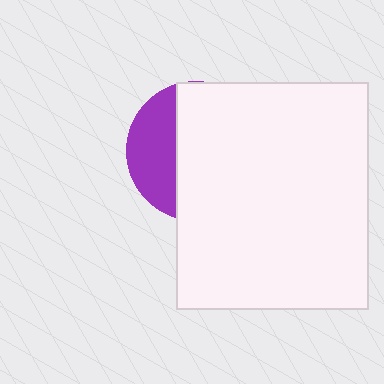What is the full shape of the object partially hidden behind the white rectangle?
The partially hidden object is a purple circle.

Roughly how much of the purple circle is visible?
A small part of it is visible (roughly 32%).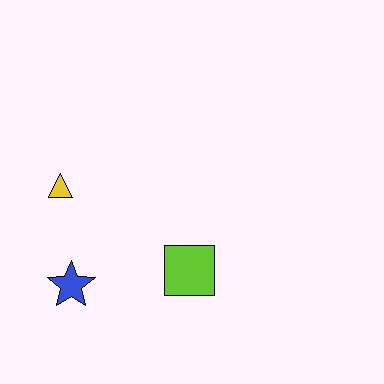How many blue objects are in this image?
There is 1 blue object.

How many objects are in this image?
There are 3 objects.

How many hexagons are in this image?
There are no hexagons.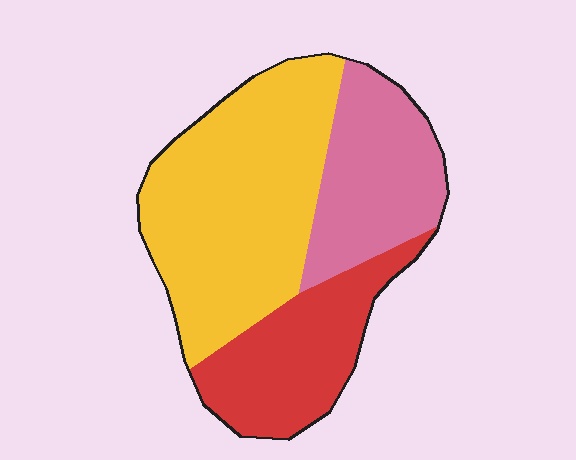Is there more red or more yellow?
Yellow.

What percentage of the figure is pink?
Pink takes up about one quarter (1/4) of the figure.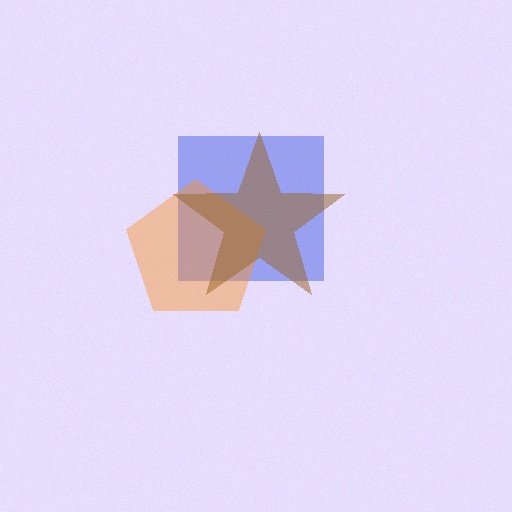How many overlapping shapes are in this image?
There are 3 overlapping shapes in the image.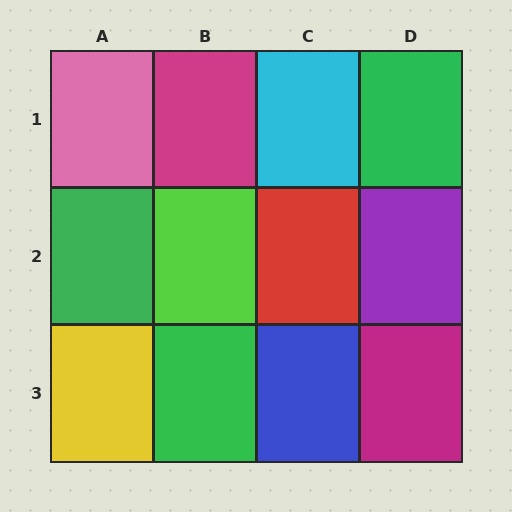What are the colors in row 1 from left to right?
Pink, magenta, cyan, green.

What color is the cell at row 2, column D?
Purple.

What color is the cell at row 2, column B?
Lime.